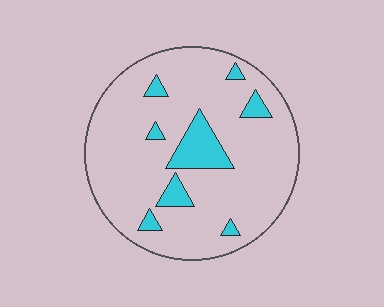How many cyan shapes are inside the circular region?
8.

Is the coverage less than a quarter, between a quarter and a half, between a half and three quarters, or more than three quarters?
Less than a quarter.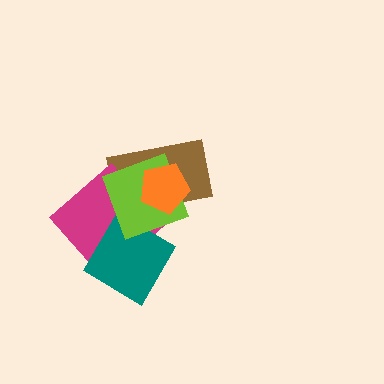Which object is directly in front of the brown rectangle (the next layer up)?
The magenta diamond is directly in front of the brown rectangle.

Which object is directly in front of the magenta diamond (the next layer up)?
The teal diamond is directly in front of the magenta diamond.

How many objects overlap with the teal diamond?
2 objects overlap with the teal diamond.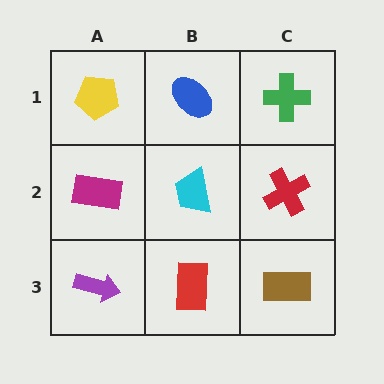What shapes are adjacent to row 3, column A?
A magenta rectangle (row 2, column A), a red rectangle (row 3, column B).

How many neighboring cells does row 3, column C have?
2.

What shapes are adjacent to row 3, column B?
A cyan trapezoid (row 2, column B), a purple arrow (row 3, column A), a brown rectangle (row 3, column C).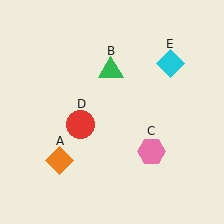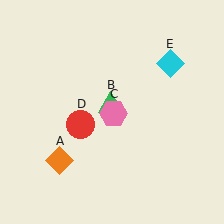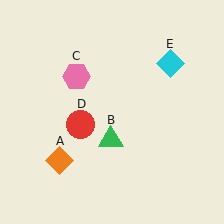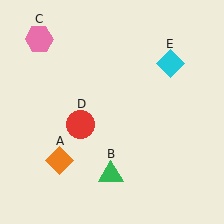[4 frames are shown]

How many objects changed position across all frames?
2 objects changed position: green triangle (object B), pink hexagon (object C).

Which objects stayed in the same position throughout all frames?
Orange diamond (object A) and red circle (object D) and cyan diamond (object E) remained stationary.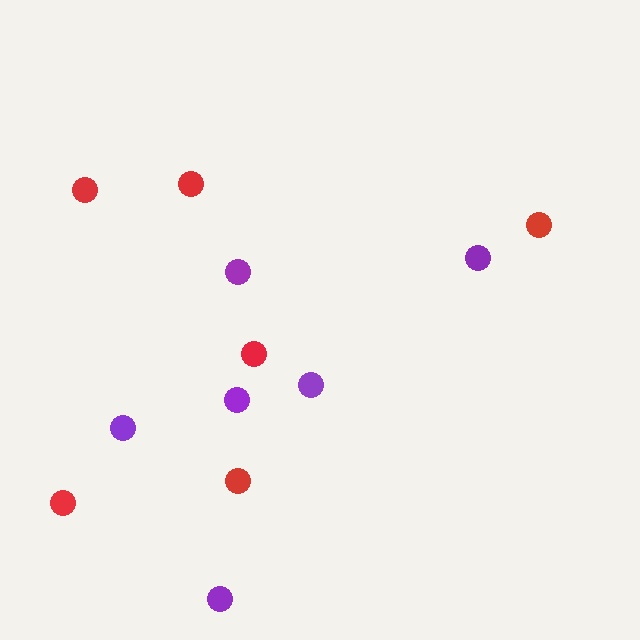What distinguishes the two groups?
There are 2 groups: one group of red circles (6) and one group of purple circles (6).